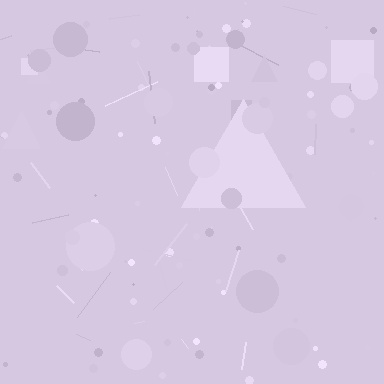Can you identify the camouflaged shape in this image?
The camouflaged shape is a triangle.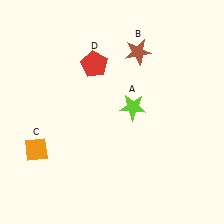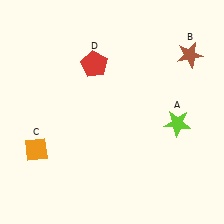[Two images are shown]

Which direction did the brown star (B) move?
The brown star (B) moved right.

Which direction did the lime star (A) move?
The lime star (A) moved right.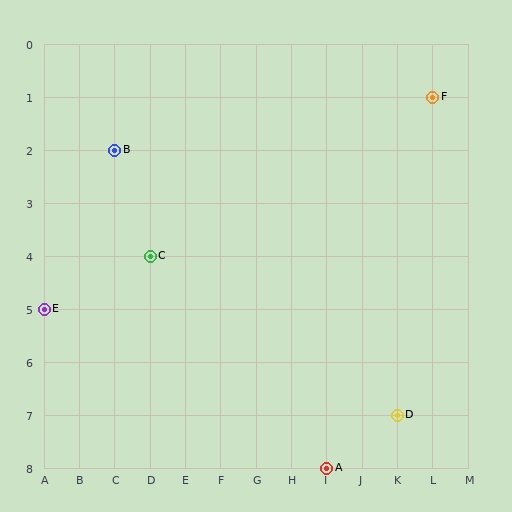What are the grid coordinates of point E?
Point E is at grid coordinates (A, 5).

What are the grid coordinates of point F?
Point F is at grid coordinates (L, 1).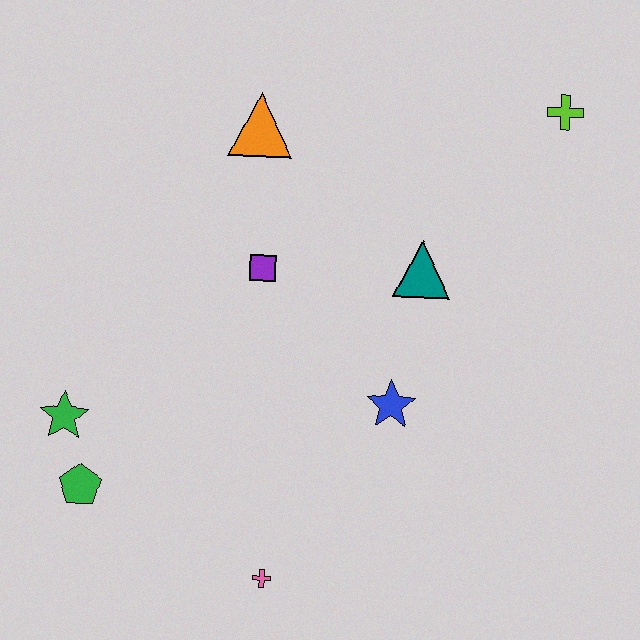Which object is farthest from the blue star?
The lime cross is farthest from the blue star.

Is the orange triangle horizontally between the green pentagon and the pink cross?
Yes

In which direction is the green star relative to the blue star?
The green star is to the left of the blue star.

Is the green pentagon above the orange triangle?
No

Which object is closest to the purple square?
The orange triangle is closest to the purple square.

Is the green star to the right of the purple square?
No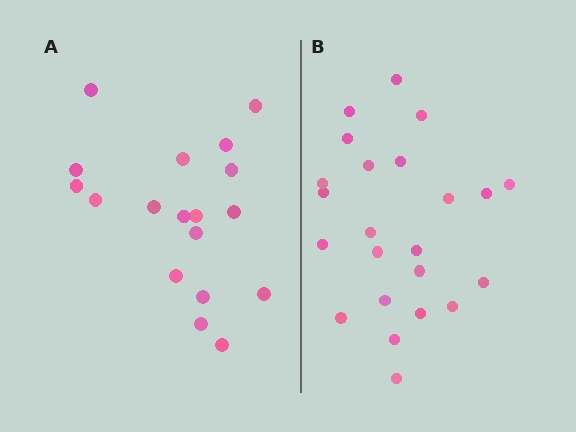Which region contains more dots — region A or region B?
Region B (the right region) has more dots.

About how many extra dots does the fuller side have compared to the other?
Region B has about 5 more dots than region A.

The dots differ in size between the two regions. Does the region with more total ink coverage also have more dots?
No. Region A has more total ink coverage because its dots are larger, but region B actually contains more individual dots. Total area can be misleading — the number of items is what matters here.